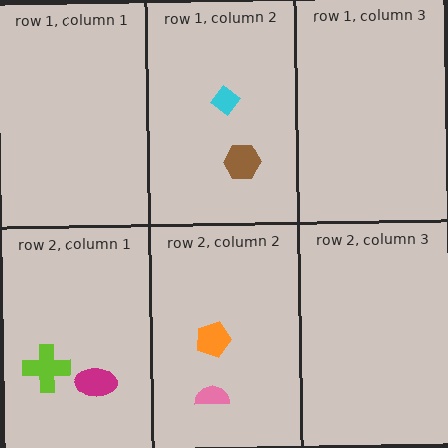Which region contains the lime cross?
The row 2, column 1 region.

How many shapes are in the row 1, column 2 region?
2.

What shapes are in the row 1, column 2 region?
The cyan diamond, the brown hexagon.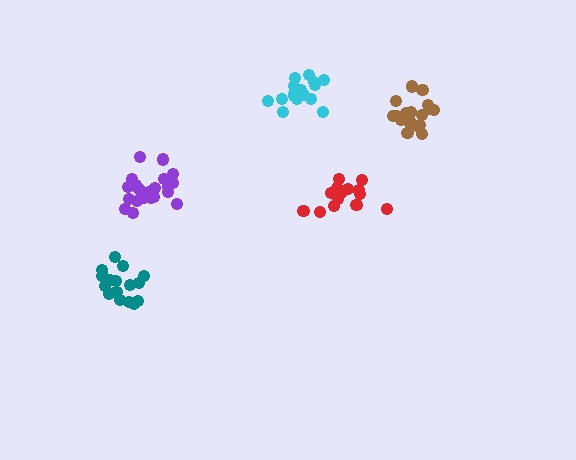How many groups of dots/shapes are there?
There are 5 groups.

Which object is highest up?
The cyan cluster is topmost.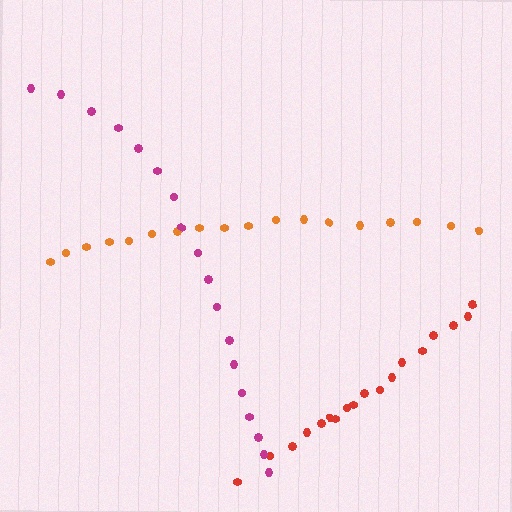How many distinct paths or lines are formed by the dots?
There are 3 distinct paths.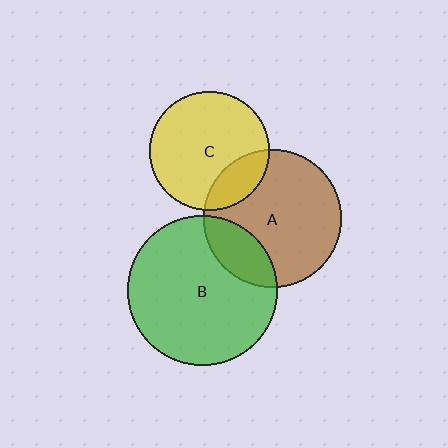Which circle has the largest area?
Circle B (green).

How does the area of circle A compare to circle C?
Approximately 1.3 times.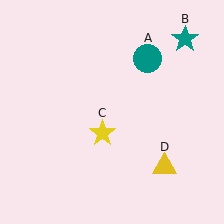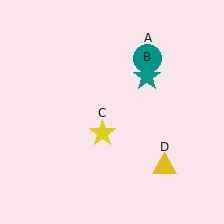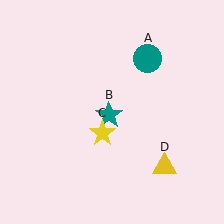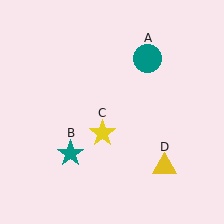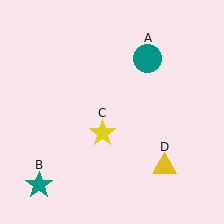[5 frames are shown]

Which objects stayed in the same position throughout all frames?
Teal circle (object A) and yellow star (object C) and yellow triangle (object D) remained stationary.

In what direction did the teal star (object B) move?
The teal star (object B) moved down and to the left.